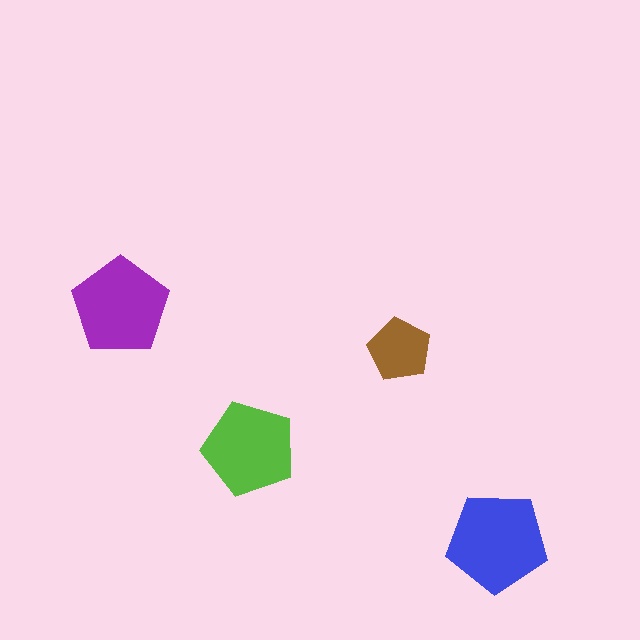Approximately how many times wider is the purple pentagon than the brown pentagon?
About 1.5 times wider.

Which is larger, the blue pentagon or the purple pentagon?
The blue one.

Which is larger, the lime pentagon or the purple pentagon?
The purple one.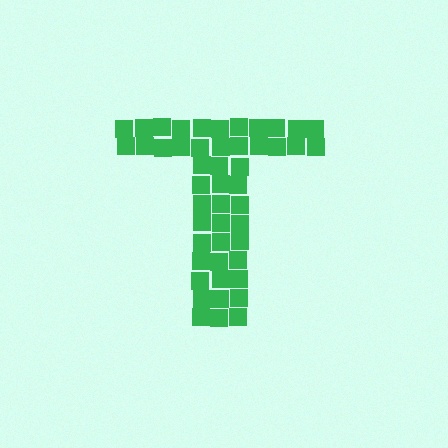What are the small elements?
The small elements are squares.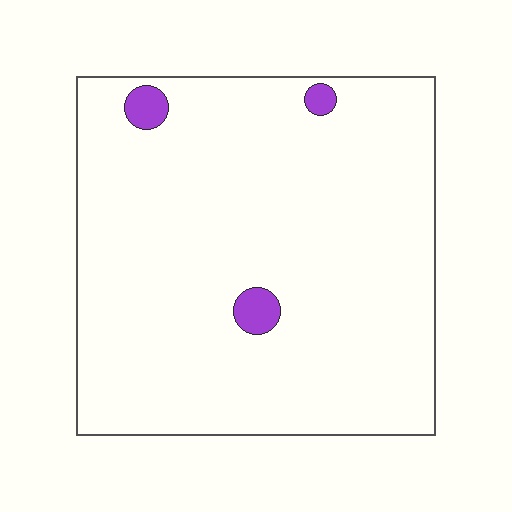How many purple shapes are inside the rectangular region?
3.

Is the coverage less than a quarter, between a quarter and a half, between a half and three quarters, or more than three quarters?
Less than a quarter.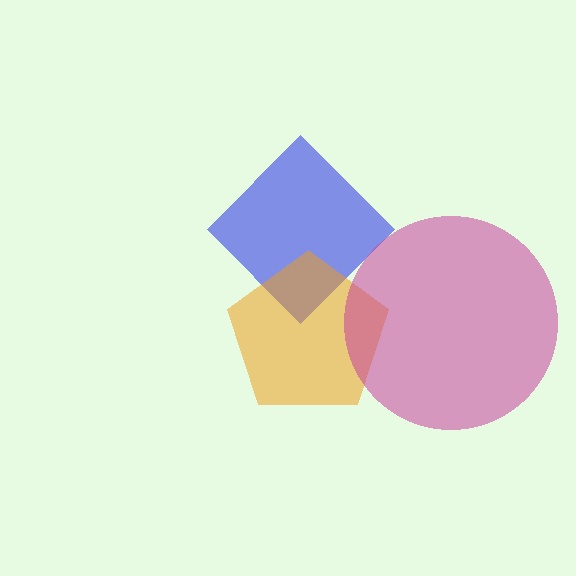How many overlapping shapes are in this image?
There are 3 overlapping shapes in the image.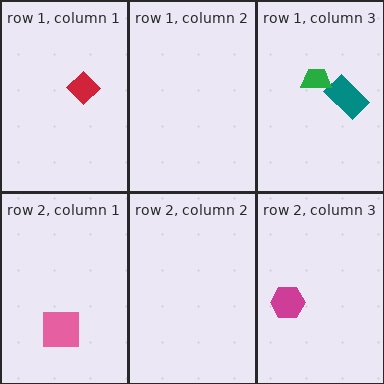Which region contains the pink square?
The row 2, column 1 region.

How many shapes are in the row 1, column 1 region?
1.